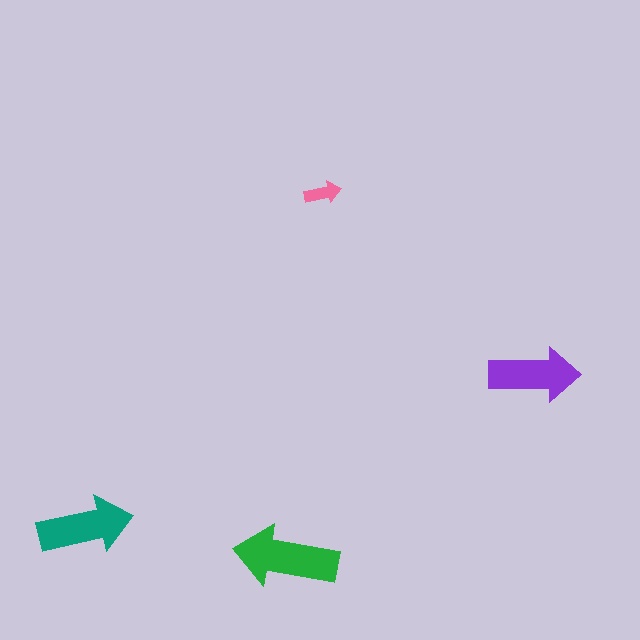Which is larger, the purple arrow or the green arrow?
The green one.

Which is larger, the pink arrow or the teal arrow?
The teal one.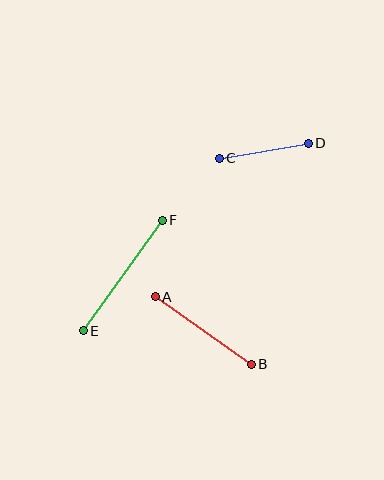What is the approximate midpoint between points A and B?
The midpoint is at approximately (203, 330) pixels.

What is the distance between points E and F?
The distance is approximately 136 pixels.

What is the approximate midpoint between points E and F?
The midpoint is at approximately (123, 276) pixels.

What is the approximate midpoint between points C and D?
The midpoint is at approximately (264, 151) pixels.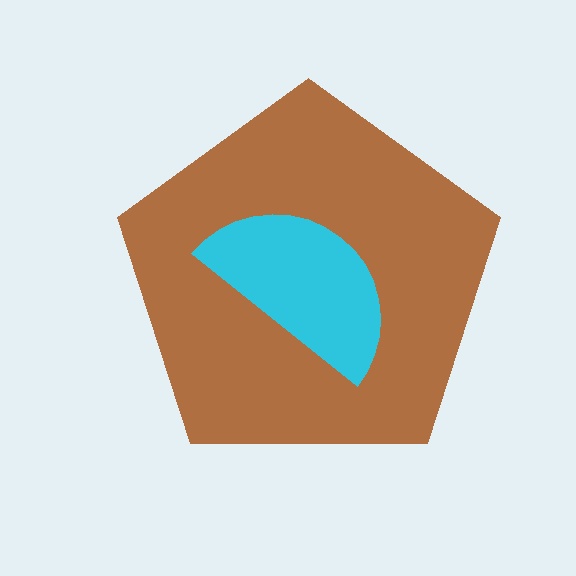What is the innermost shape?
The cyan semicircle.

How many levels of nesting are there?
2.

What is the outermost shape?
The brown pentagon.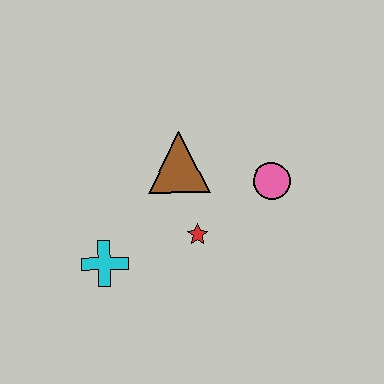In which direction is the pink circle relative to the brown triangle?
The pink circle is to the right of the brown triangle.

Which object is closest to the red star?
The brown triangle is closest to the red star.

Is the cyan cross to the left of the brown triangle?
Yes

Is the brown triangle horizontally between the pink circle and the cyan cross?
Yes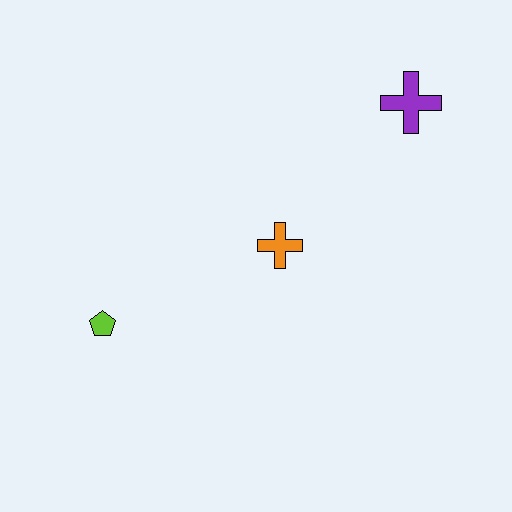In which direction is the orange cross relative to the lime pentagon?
The orange cross is to the right of the lime pentagon.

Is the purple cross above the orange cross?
Yes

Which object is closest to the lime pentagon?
The orange cross is closest to the lime pentagon.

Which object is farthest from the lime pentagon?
The purple cross is farthest from the lime pentagon.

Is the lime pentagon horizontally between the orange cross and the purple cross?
No